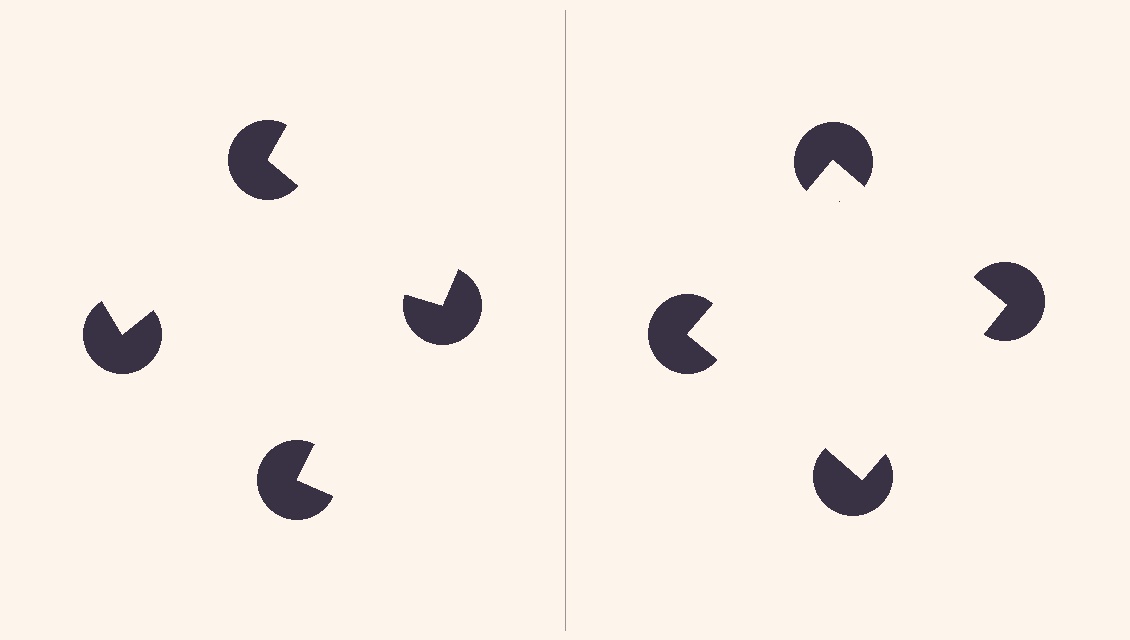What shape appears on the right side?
An illusory square.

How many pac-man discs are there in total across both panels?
8 — 4 on each side.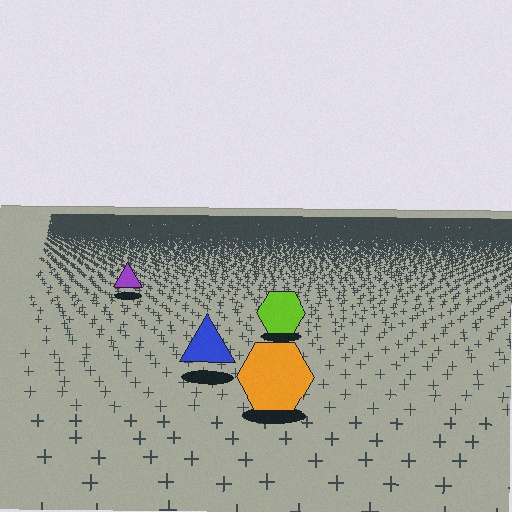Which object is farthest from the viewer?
The purple triangle is farthest from the viewer. It appears smaller and the ground texture around it is denser.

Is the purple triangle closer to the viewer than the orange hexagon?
No. The orange hexagon is closer — you can tell from the texture gradient: the ground texture is coarser near it.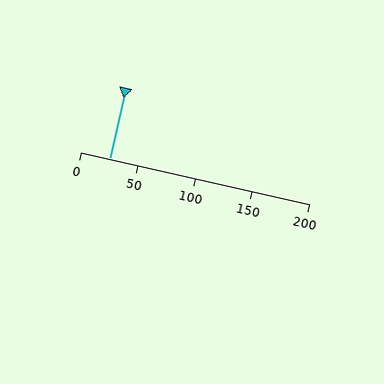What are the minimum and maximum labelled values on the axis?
The axis runs from 0 to 200.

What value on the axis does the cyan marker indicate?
The marker indicates approximately 25.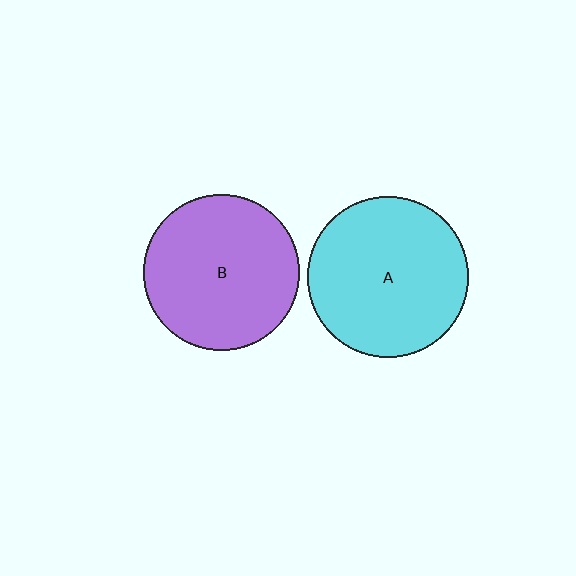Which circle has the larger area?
Circle A (cyan).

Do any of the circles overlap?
No, none of the circles overlap.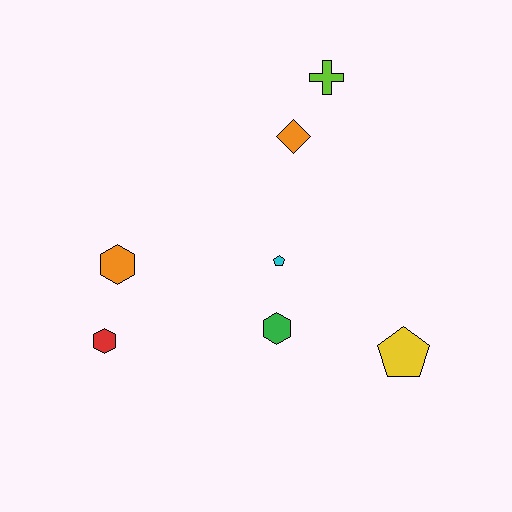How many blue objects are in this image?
There are no blue objects.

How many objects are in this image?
There are 7 objects.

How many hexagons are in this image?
There are 3 hexagons.